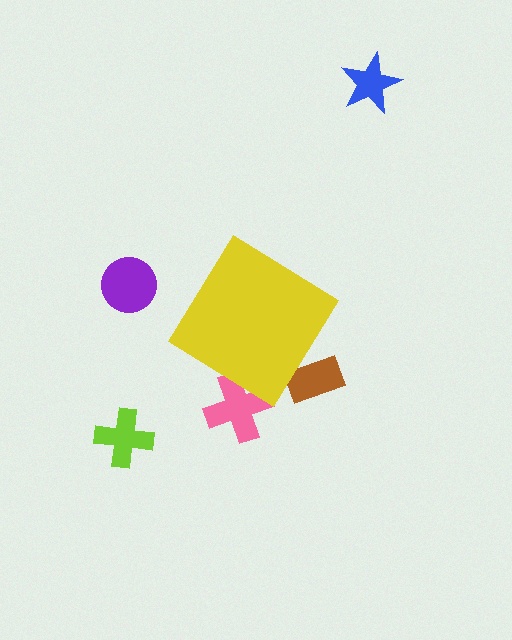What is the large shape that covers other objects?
A yellow diamond.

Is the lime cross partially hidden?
No, the lime cross is fully visible.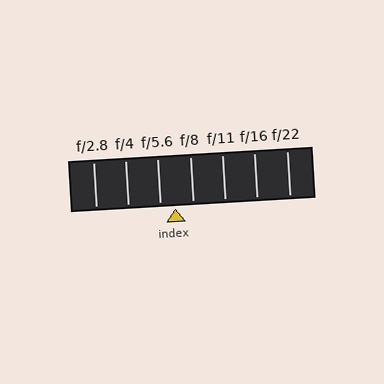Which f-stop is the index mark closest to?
The index mark is closest to f/5.6.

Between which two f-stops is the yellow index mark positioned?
The index mark is between f/5.6 and f/8.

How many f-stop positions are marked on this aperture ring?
There are 7 f-stop positions marked.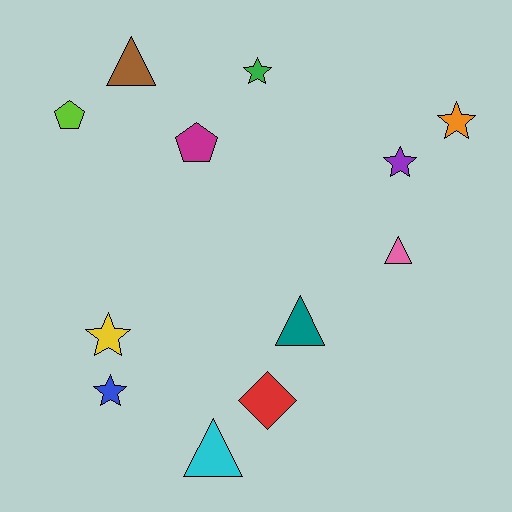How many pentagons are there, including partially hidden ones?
There are 2 pentagons.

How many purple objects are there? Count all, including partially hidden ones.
There is 1 purple object.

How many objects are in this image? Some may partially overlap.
There are 12 objects.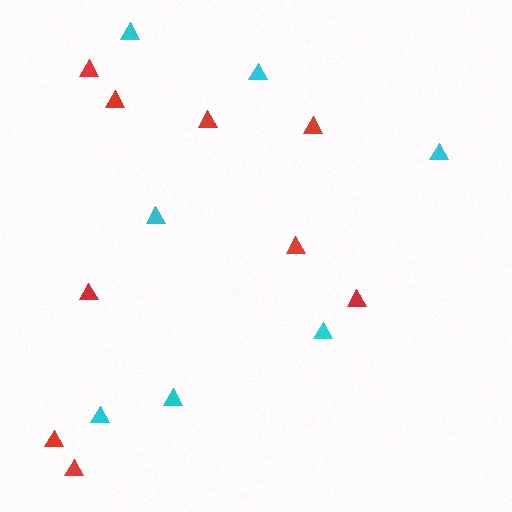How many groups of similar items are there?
There are 2 groups: one group of red triangles (9) and one group of cyan triangles (7).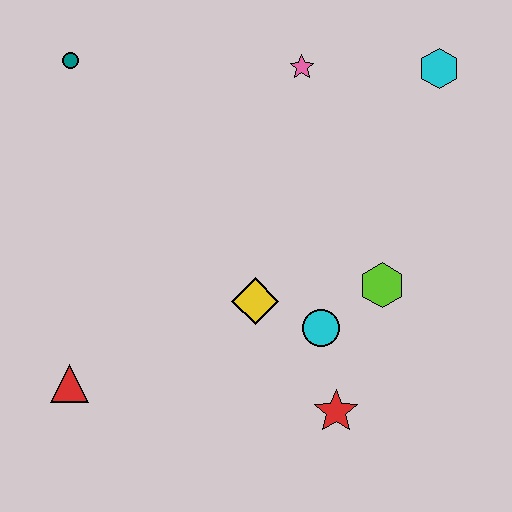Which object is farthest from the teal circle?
The red star is farthest from the teal circle.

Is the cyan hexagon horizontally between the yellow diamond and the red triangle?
No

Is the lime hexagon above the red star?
Yes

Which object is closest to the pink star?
The cyan hexagon is closest to the pink star.